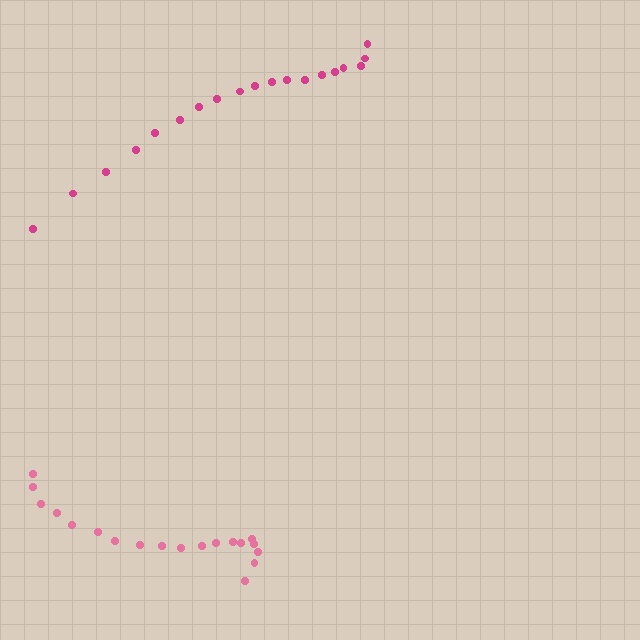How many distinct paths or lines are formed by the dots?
There are 2 distinct paths.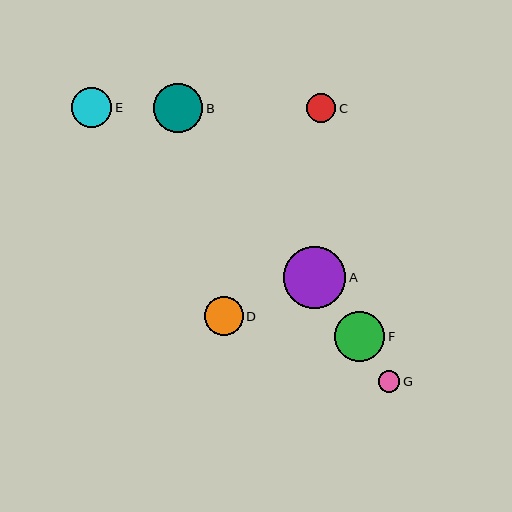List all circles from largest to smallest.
From largest to smallest: A, F, B, E, D, C, G.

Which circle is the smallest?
Circle G is the smallest with a size of approximately 22 pixels.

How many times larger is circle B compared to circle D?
Circle B is approximately 1.3 times the size of circle D.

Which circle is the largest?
Circle A is the largest with a size of approximately 62 pixels.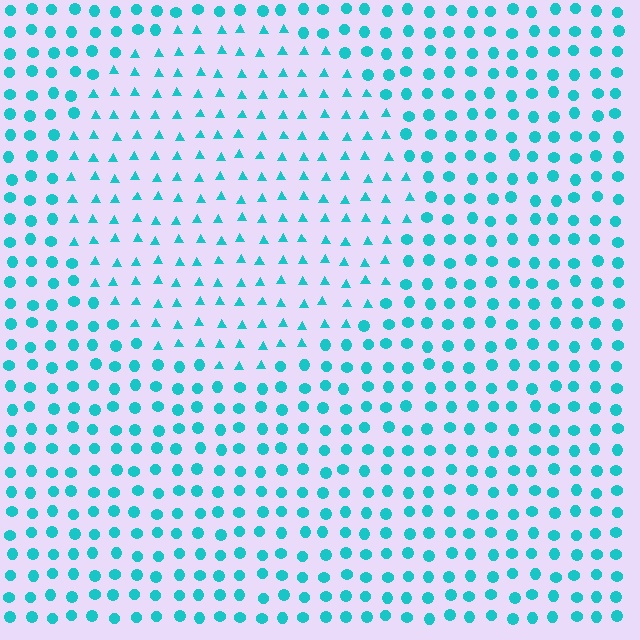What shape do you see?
I see a circle.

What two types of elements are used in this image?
The image uses triangles inside the circle region and circles outside it.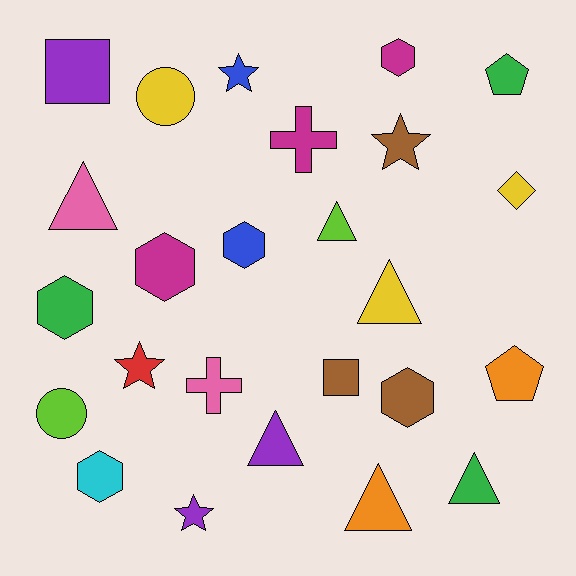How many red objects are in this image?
There is 1 red object.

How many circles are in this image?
There are 2 circles.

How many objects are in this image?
There are 25 objects.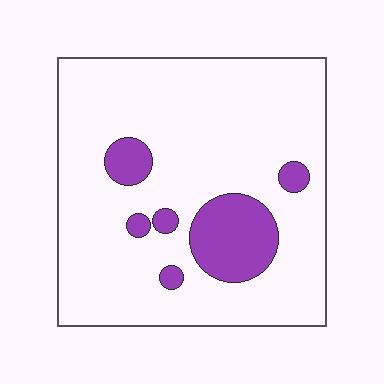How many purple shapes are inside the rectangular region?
6.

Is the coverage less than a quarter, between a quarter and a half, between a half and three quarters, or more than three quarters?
Less than a quarter.